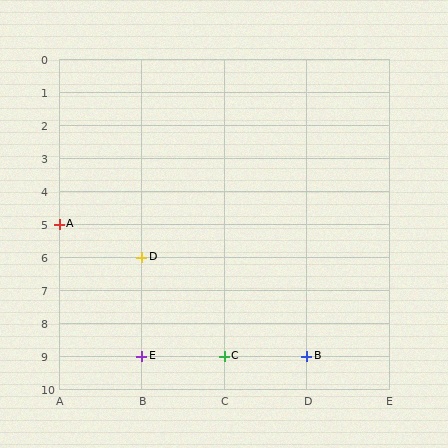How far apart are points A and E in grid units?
Points A and E are 1 column and 4 rows apart (about 4.1 grid units diagonally).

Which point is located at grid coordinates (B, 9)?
Point E is at (B, 9).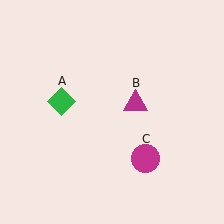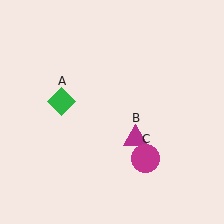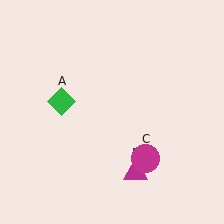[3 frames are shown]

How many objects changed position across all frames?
1 object changed position: magenta triangle (object B).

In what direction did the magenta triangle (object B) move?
The magenta triangle (object B) moved down.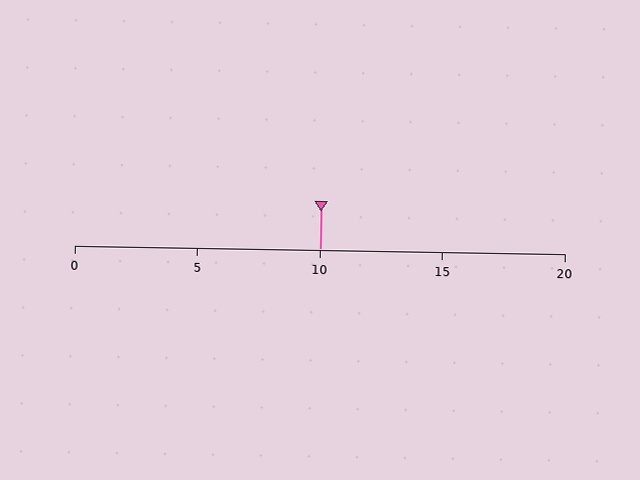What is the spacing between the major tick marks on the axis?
The major ticks are spaced 5 apart.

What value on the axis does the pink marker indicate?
The marker indicates approximately 10.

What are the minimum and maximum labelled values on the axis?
The axis runs from 0 to 20.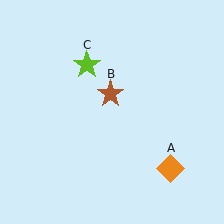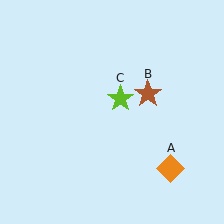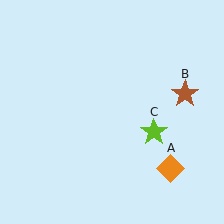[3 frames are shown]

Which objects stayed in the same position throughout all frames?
Orange diamond (object A) remained stationary.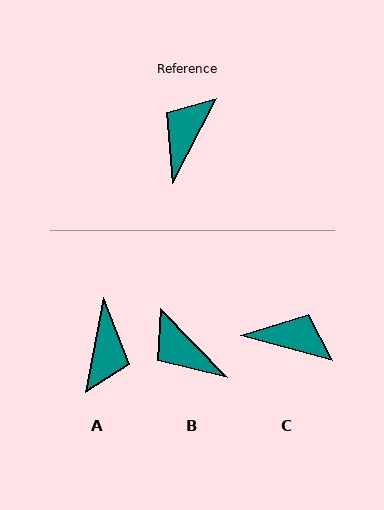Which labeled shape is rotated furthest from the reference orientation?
A, about 164 degrees away.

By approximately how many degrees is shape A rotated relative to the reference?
Approximately 164 degrees clockwise.